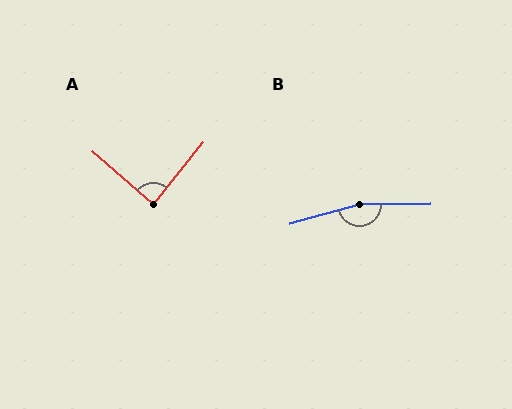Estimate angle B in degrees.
Approximately 165 degrees.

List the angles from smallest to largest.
A (87°), B (165°).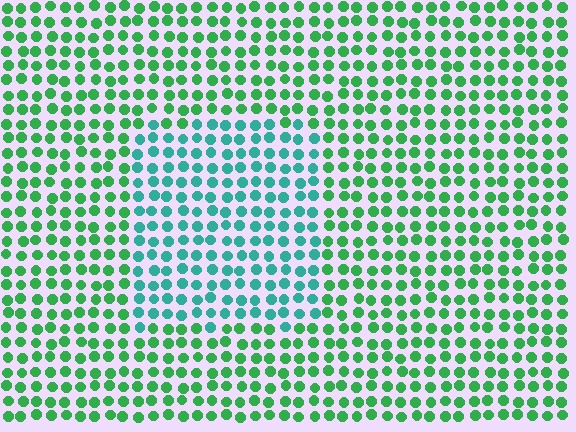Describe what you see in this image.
The image is filled with small green elements in a uniform arrangement. A rectangle-shaped region is visible where the elements are tinted to a slightly different hue, forming a subtle color boundary.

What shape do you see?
I see a rectangle.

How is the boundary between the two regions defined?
The boundary is defined purely by a slight shift in hue (about 39 degrees). Spacing, size, and orientation are identical on both sides.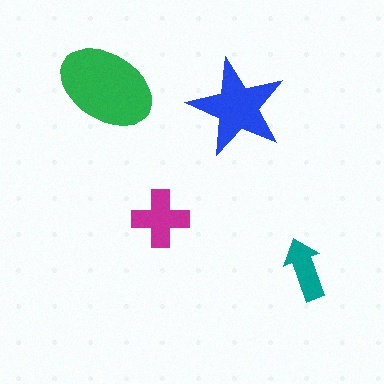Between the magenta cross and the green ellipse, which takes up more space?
The green ellipse.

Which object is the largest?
The green ellipse.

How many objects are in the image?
There are 4 objects in the image.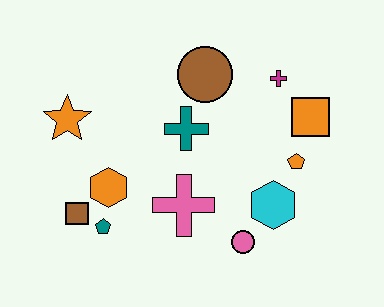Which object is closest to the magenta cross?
The orange square is closest to the magenta cross.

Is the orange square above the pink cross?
Yes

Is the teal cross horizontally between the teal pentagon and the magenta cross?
Yes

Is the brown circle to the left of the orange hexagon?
No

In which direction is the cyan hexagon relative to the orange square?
The cyan hexagon is below the orange square.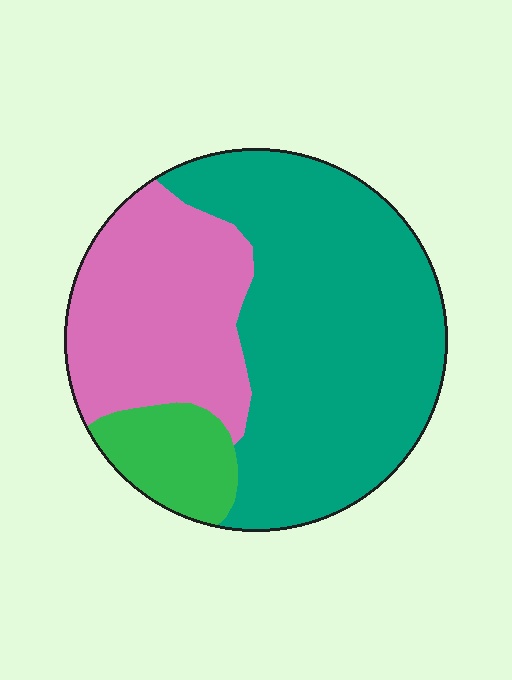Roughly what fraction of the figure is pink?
Pink covers 31% of the figure.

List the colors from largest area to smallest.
From largest to smallest: teal, pink, green.